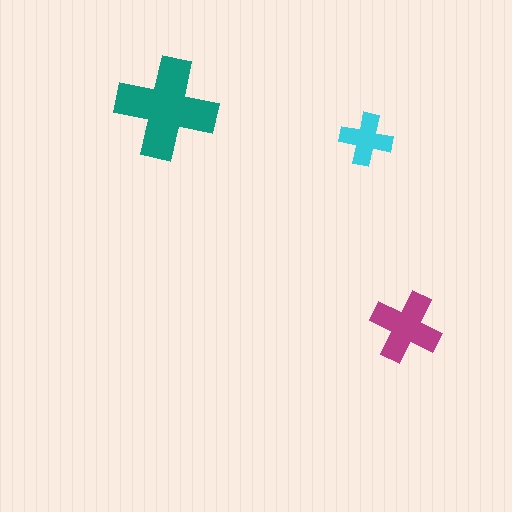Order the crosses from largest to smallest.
the teal one, the magenta one, the cyan one.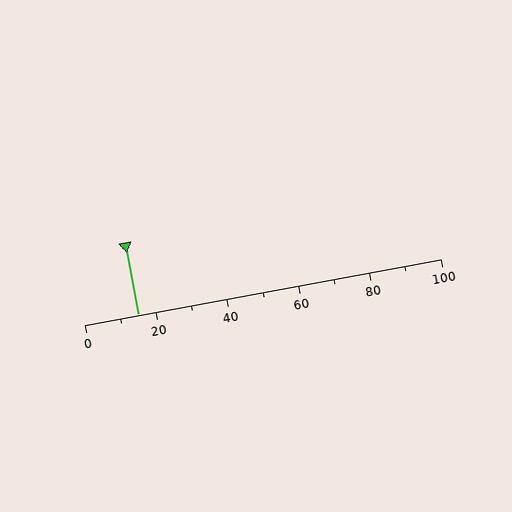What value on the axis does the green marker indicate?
The marker indicates approximately 15.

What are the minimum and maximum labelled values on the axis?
The axis runs from 0 to 100.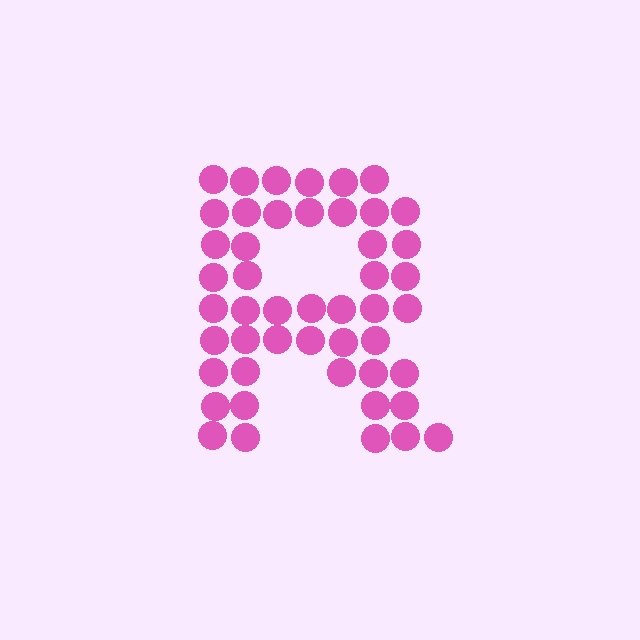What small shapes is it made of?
It is made of small circles.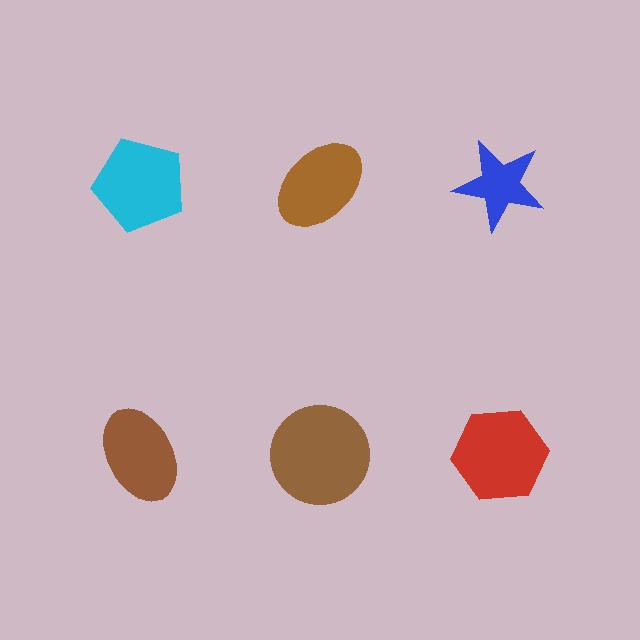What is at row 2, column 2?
A brown circle.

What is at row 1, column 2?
A brown ellipse.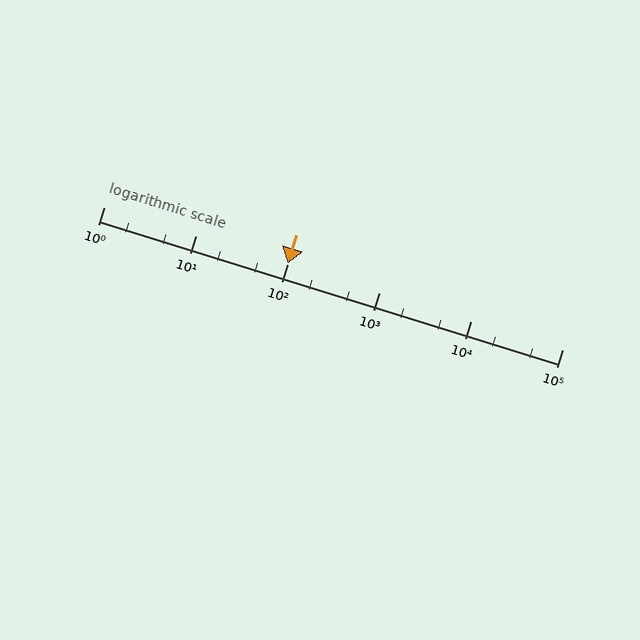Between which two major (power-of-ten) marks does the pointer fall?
The pointer is between 100 and 1000.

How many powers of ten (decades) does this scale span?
The scale spans 5 decades, from 1 to 100000.